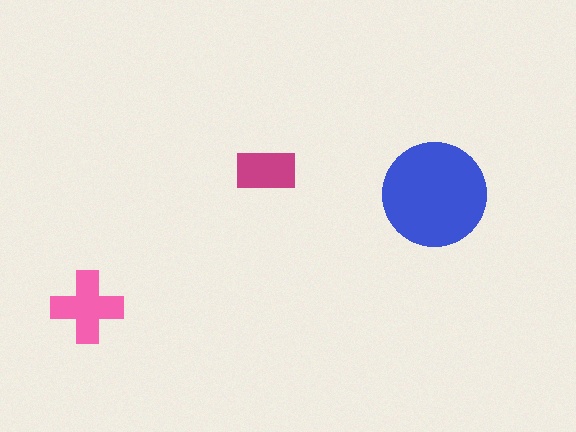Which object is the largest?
The blue circle.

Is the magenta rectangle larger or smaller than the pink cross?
Smaller.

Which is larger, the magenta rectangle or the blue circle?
The blue circle.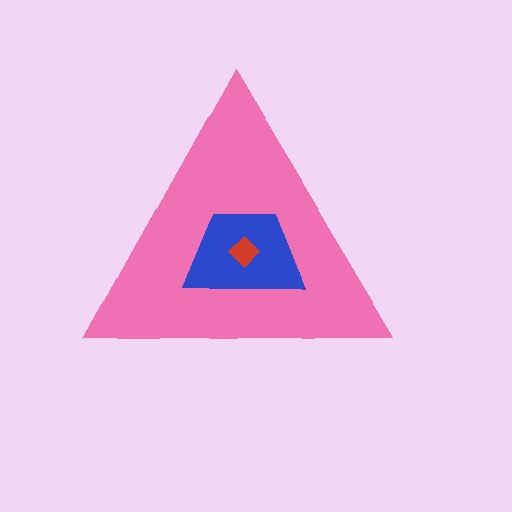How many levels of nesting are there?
3.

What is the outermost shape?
The pink triangle.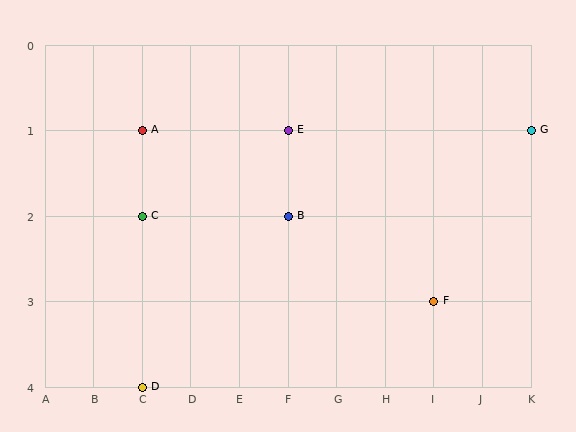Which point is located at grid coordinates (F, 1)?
Point E is at (F, 1).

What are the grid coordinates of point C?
Point C is at grid coordinates (C, 2).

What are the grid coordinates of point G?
Point G is at grid coordinates (K, 1).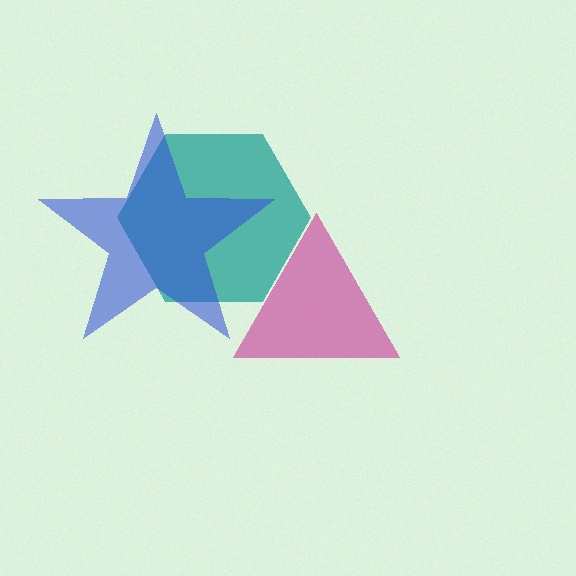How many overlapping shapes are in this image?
There are 3 overlapping shapes in the image.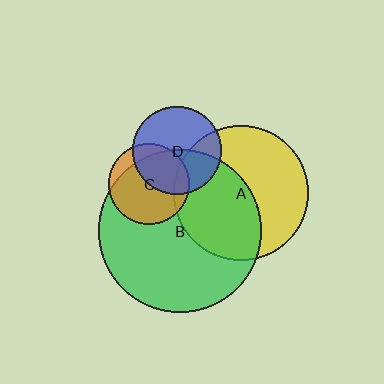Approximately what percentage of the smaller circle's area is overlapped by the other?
Approximately 40%.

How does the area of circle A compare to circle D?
Approximately 2.3 times.